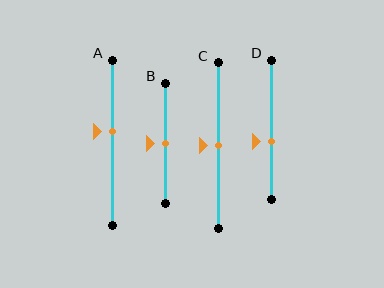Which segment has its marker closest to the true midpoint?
Segment B has its marker closest to the true midpoint.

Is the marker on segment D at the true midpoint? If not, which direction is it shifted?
No, the marker on segment D is shifted downward by about 8% of the segment length.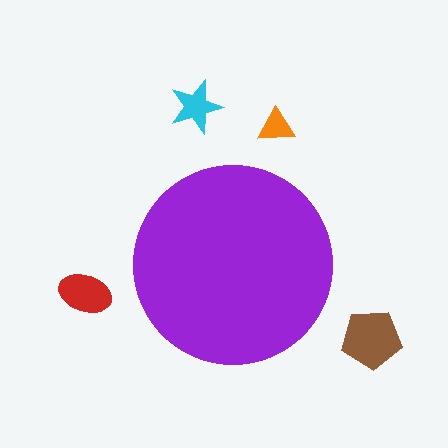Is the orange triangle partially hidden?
No, the orange triangle is fully visible.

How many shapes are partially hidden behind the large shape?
0 shapes are partially hidden.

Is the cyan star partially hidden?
No, the cyan star is fully visible.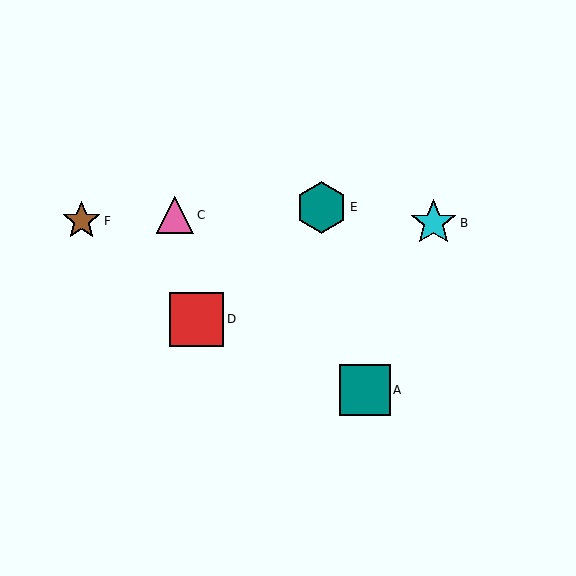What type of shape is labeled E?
Shape E is a teal hexagon.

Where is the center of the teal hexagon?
The center of the teal hexagon is at (322, 207).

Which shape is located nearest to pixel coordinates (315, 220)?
The teal hexagon (labeled E) at (322, 207) is nearest to that location.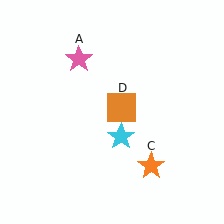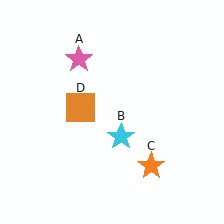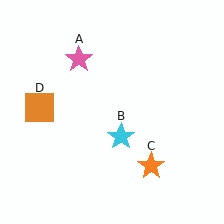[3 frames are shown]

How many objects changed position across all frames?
1 object changed position: orange square (object D).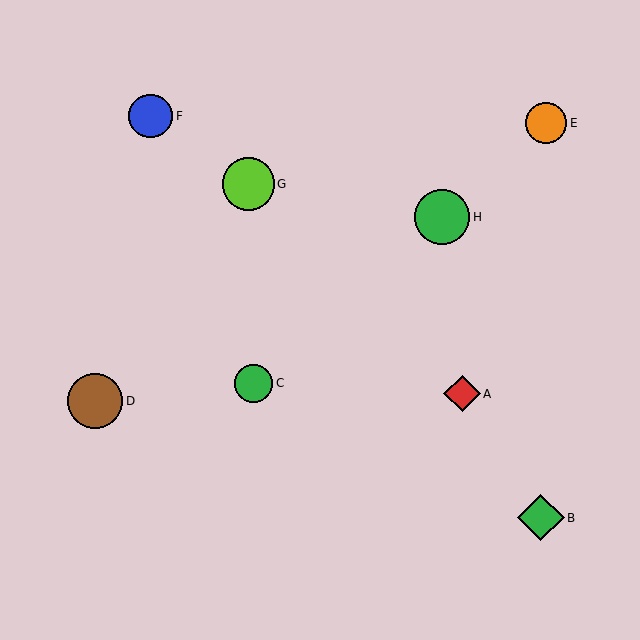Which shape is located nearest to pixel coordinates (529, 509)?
The green diamond (labeled B) at (541, 518) is nearest to that location.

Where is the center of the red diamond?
The center of the red diamond is at (462, 394).